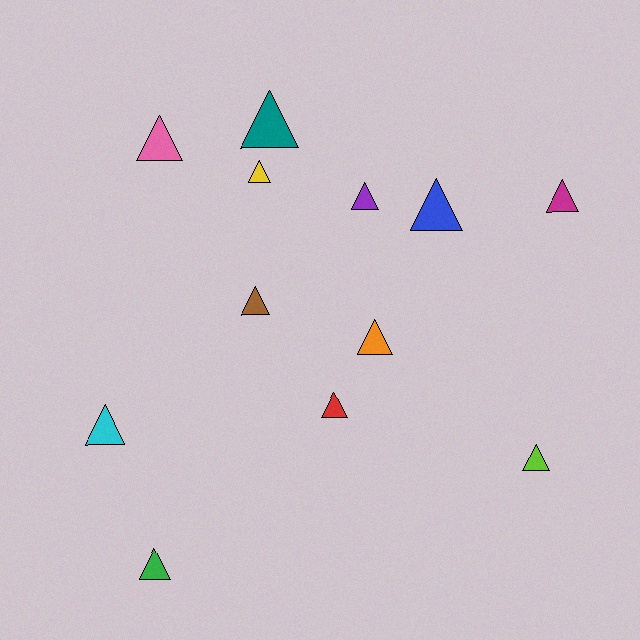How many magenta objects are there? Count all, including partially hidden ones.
There is 1 magenta object.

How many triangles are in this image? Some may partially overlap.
There are 12 triangles.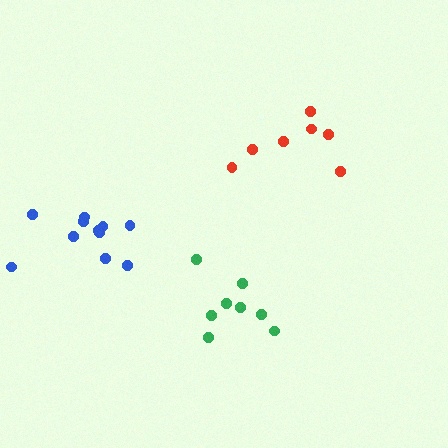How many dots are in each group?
Group 1: 8 dots, Group 2: 11 dots, Group 3: 7 dots (26 total).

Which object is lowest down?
The green cluster is bottommost.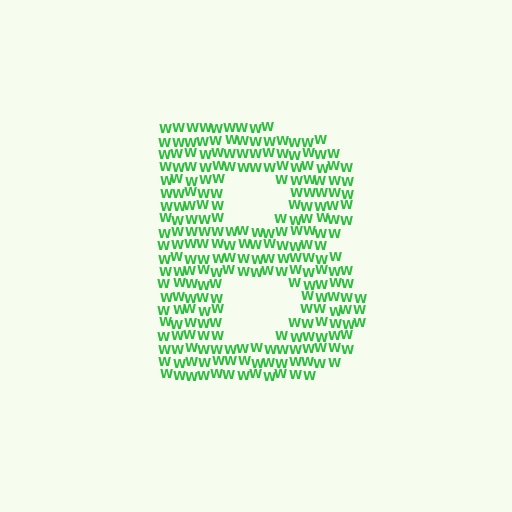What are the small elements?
The small elements are letter W's.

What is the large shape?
The large shape is the letter B.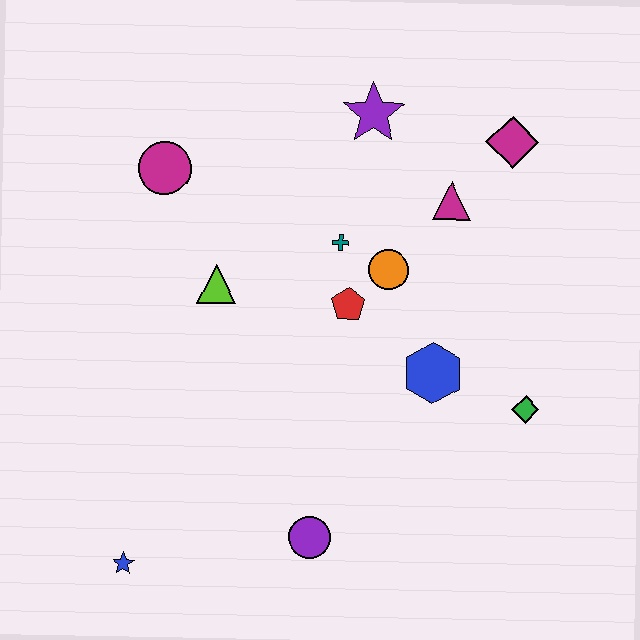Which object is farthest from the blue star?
The magenta diamond is farthest from the blue star.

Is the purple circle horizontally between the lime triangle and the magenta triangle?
Yes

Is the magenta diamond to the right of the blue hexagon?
Yes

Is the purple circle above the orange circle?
No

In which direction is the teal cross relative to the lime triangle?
The teal cross is to the right of the lime triangle.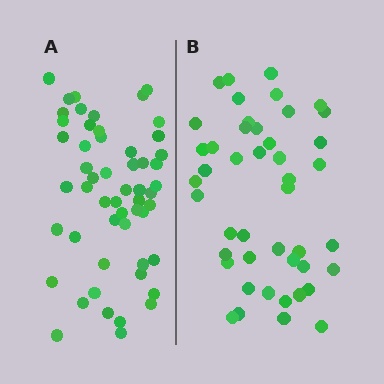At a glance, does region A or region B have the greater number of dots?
Region A (the left region) has more dots.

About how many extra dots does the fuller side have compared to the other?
Region A has roughly 8 or so more dots than region B.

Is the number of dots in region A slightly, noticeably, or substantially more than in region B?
Region A has only slightly more — the two regions are fairly close. The ratio is roughly 1.2 to 1.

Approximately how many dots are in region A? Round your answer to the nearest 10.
About 50 dots. (The exact count is 54, which rounds to 50.)